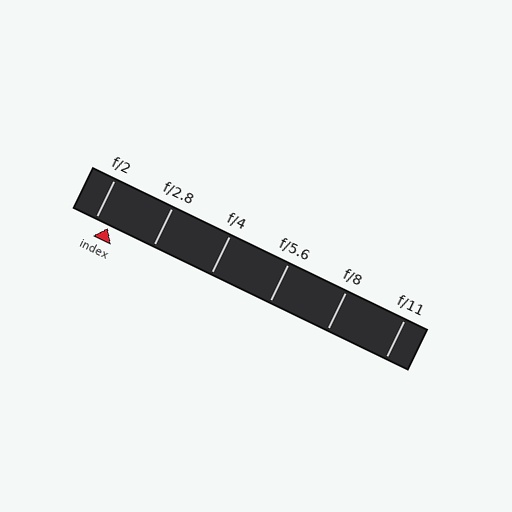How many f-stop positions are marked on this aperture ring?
There are 6 f-stop positions marked.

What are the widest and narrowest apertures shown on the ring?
The widest aperture shown is f/2 and the narrowest is f/11.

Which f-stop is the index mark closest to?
The index mark is closest to f/2.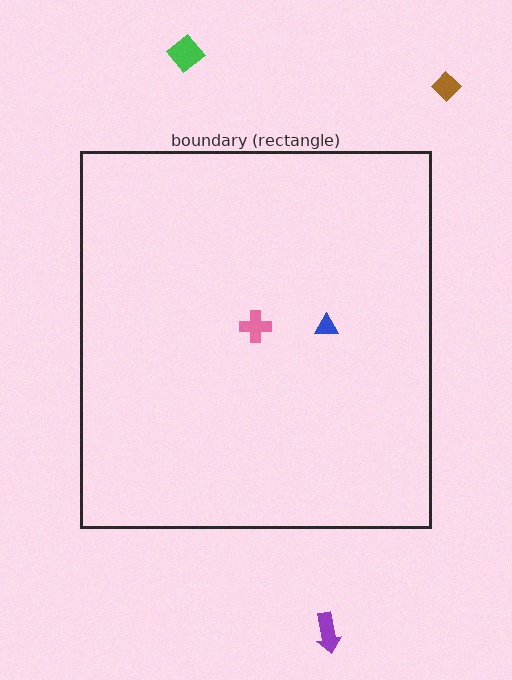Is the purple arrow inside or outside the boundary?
Outside.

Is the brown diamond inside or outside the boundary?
Outside.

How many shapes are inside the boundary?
2 inside, 3 outside.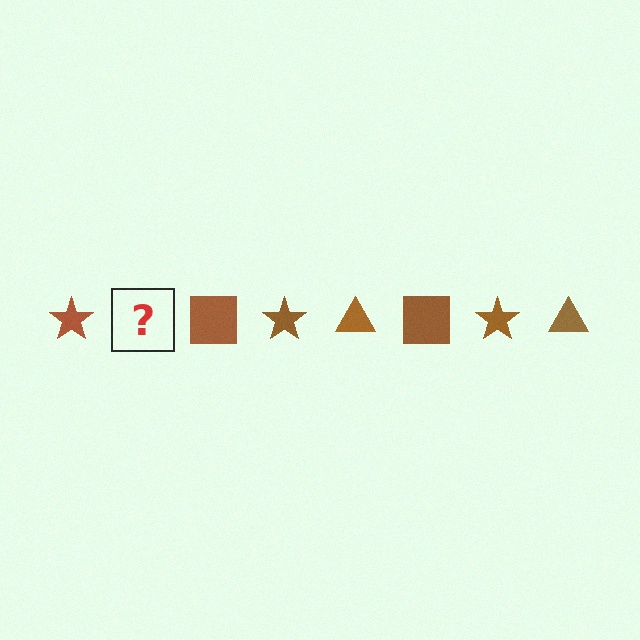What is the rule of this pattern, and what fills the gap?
The rule is that the pattern cycles through star, triangle, square shapes in brown. The gap should be filled with a brown triangle.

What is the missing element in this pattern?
The missing element is a brown triangle.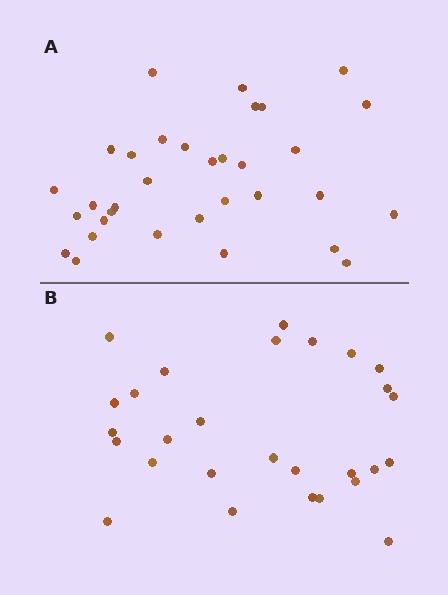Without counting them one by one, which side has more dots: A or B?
Region A (the top region) has more dots.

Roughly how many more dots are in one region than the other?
Region A has about 5 more dots than region B.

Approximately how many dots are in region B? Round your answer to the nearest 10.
About 30 dots. (The exact count is 28, which rounds to 30.)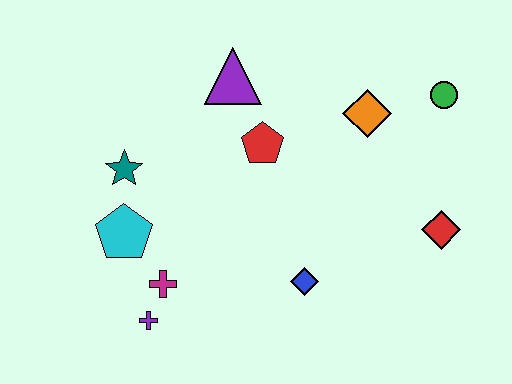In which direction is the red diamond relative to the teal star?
The red diamond is to the right of the teal star.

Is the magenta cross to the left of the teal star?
No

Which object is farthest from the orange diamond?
The purple cross is farthest from the orange diamond.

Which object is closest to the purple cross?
The magenta cross is closest to the purple cross.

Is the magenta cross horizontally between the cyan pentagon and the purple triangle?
Yes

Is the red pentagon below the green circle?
Yes